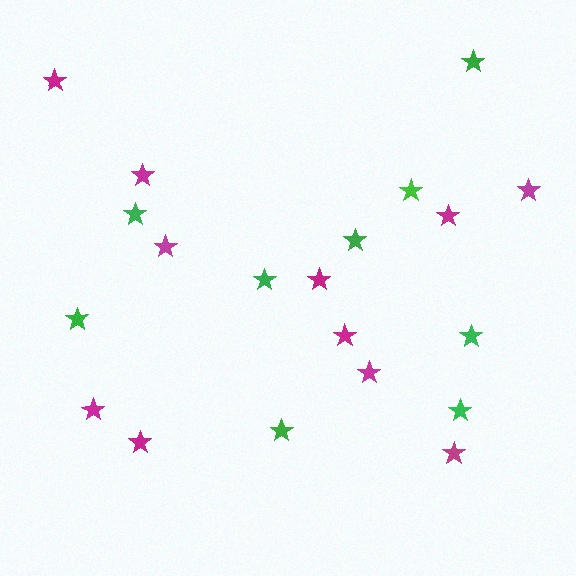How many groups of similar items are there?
There are 2 groups: one group of magenta stars (11) and one group of green stars (9).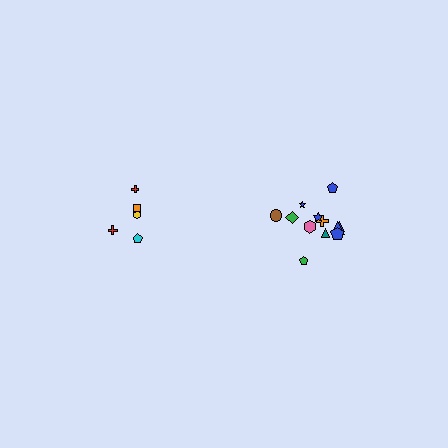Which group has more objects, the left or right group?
The right group.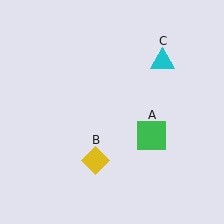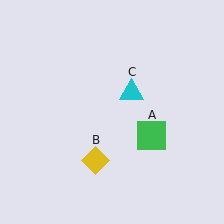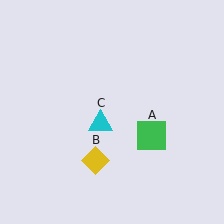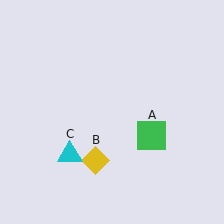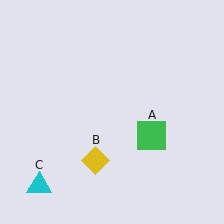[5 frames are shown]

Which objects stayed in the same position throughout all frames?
Green square (object A) and yellow diamond (object B) remained stationary.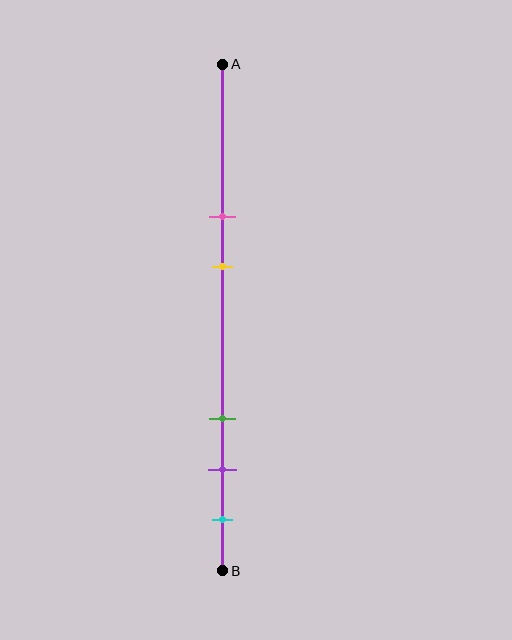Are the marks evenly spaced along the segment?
No, the marks are not evenly spaced.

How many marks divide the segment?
There are 5 marks dividing the segment.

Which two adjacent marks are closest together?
The purple and cyan marks are the closest adjacent pair.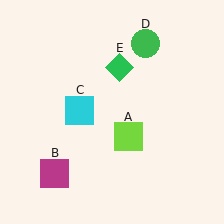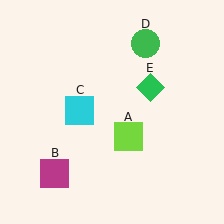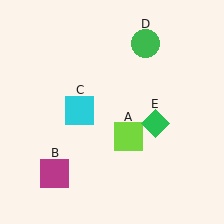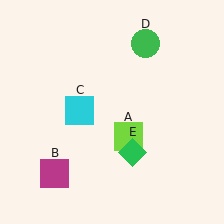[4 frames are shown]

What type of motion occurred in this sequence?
The green diamond (object E) rotated clockwise around the center of the scene.